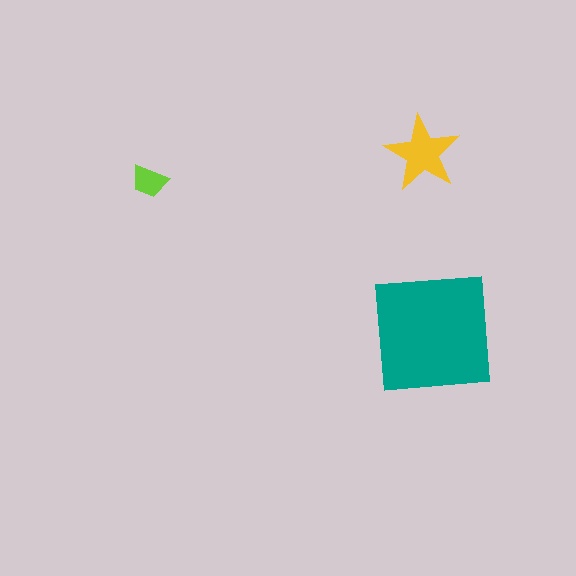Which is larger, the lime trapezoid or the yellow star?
The yellow star.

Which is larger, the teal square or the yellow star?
The teal square.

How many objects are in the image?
There are 3 objects in the image.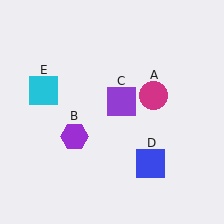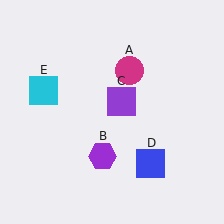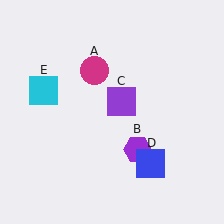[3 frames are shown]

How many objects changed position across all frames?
2 objects changed position: magenta circle (object A), purple hexagon (object B).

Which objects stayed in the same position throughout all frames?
Purple square (object C) and blue square (object D) and cyan square (object E) remained stationary.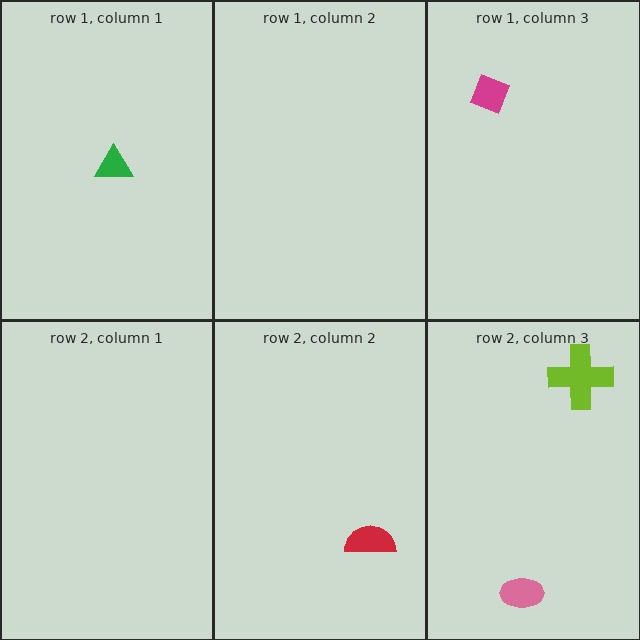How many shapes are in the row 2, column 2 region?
1.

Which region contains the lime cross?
The row 2, column 3 region.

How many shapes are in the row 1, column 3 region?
1.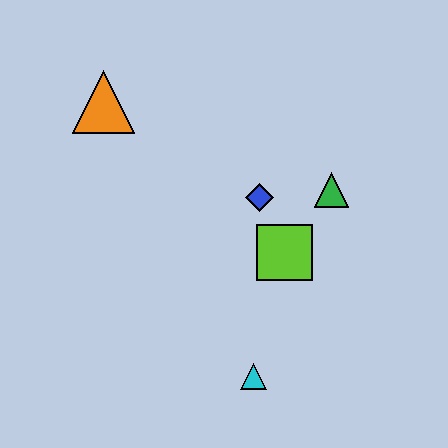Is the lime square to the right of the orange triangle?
Yes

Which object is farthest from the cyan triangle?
The orange triangle is farthest from the cyan triangle.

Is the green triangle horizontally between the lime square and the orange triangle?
No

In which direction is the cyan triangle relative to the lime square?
The cyan triangle is below the lime square.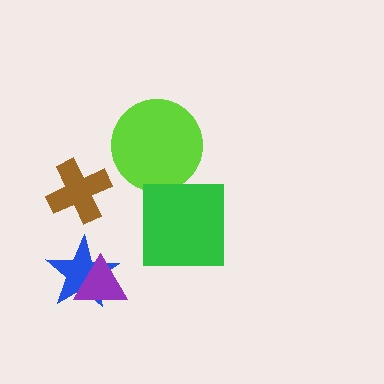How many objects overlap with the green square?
0 objects overlap with the green square.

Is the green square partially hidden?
No, no other shape covers it.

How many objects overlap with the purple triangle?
1 object overlaps with the purple triangle.